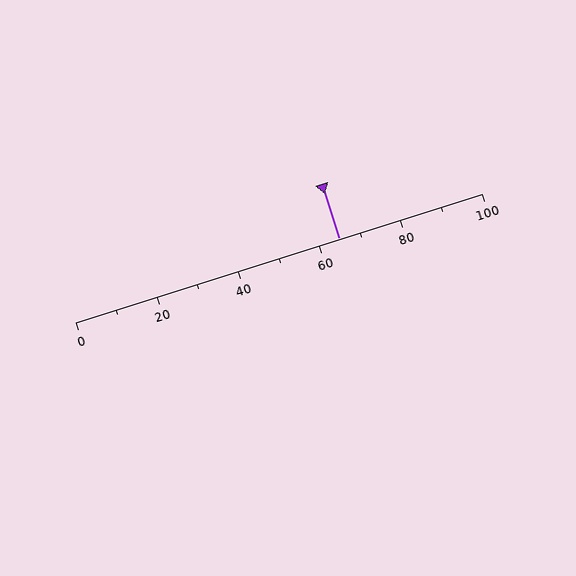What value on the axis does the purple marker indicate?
The marker indicates approximately 65.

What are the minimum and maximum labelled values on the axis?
The axis runs from 0 to 100.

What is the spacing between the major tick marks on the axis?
The major ticks are spaced 20 apart.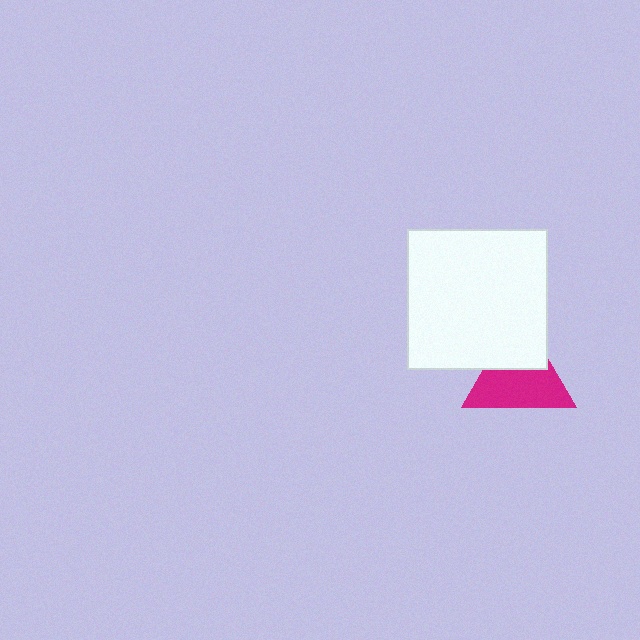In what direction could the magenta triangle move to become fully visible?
The magenta triangle could move down. That would shift it out from behind the white square entirely.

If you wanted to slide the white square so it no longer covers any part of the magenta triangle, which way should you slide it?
Slide it up — that is the most direct way to separate the two shapes.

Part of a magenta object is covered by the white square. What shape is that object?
It is a triangle.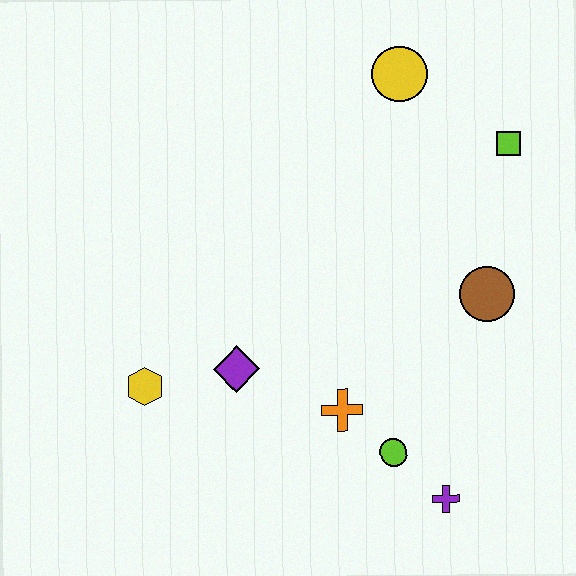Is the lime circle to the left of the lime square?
Yes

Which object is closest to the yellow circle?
The lime square is closest to the yellow circle.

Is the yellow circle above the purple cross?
Yes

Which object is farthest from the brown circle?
The yellow hexagon is farthest from the brown circle.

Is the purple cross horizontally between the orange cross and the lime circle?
No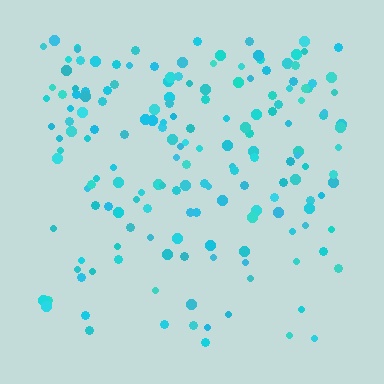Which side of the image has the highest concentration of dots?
The top.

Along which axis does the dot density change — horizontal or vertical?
Vertical.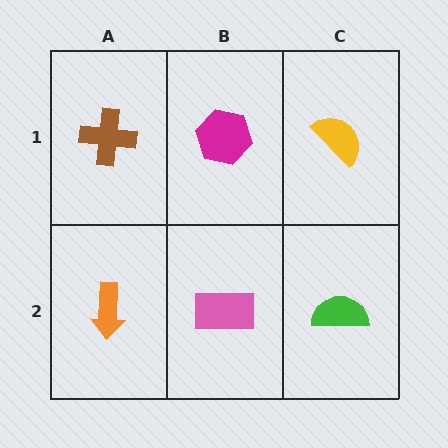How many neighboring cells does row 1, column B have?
3.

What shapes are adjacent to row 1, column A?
An orange arrow (row 2, column A), a magenta hexagon (row 1, column B).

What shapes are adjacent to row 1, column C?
A green semicircle (row 2, column C), a magenta hexagon (row 1, column B).